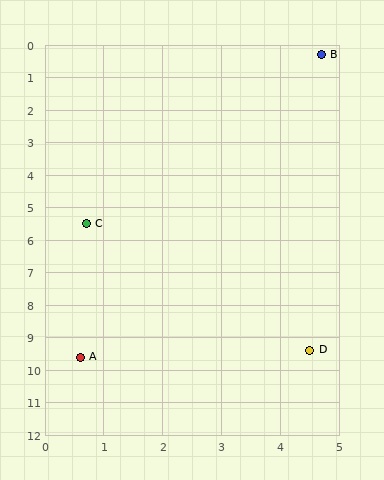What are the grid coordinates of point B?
Point B is at approximately (4.7, 0.3).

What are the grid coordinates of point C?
Point C is at approximately (0.7, 5.5).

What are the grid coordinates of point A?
Point A is at approximately (0.6, 9.6).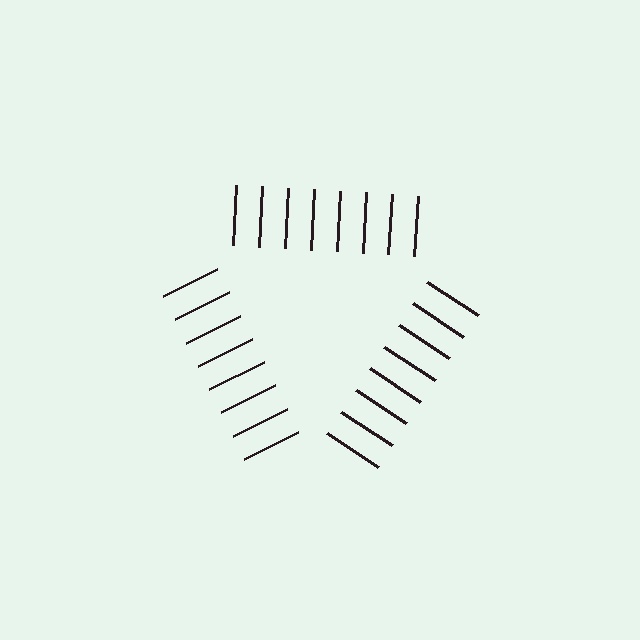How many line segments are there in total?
24 — 8 along each of the 3 edges.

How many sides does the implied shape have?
3 sides — the line-ends trace a triangle.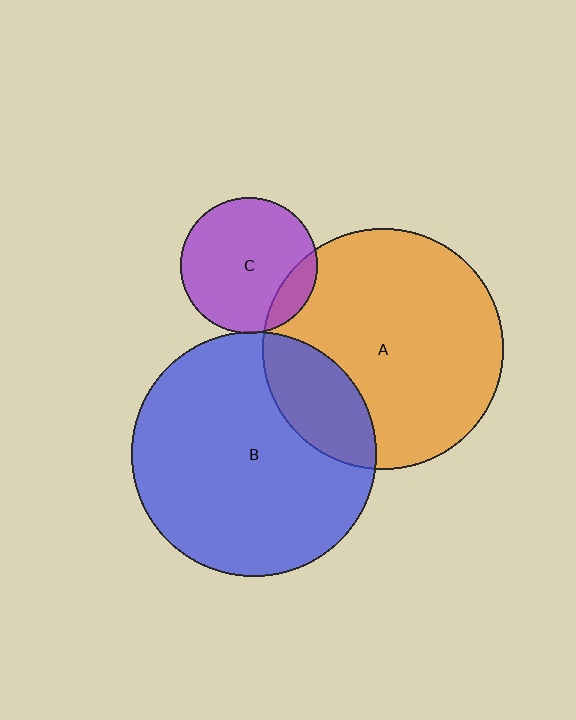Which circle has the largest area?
Circle B (blue).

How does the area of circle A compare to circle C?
Approximately 3.1 times.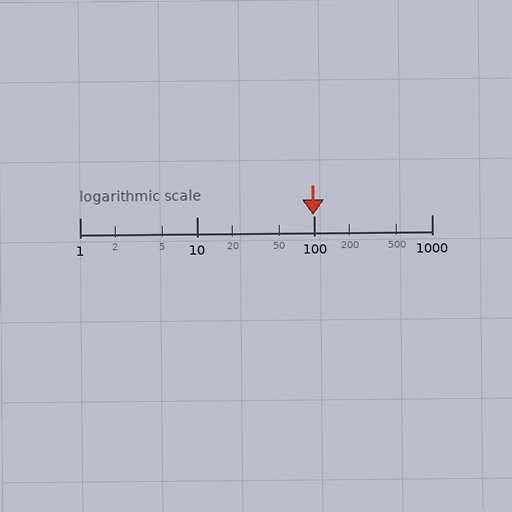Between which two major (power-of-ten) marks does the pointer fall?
The pointer is between 10 and 100.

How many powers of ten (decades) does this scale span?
The scale spans 3 decades, from 1 to 1000.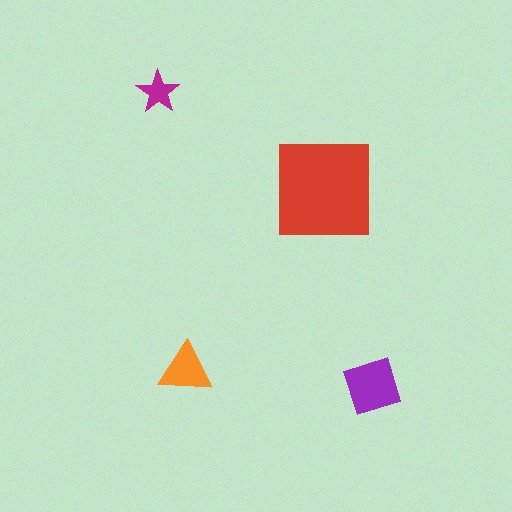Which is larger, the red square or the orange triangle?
The red square.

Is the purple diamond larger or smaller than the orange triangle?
Larger.